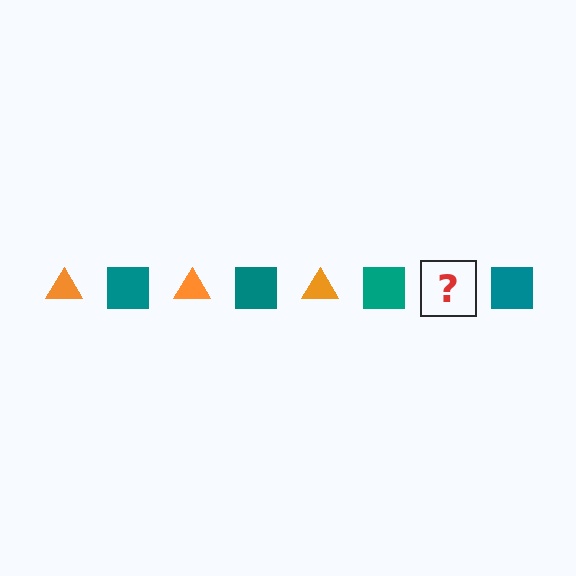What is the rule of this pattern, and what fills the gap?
The rule is that the pattern alternates between orange triangle and teal square. The gap should be filled with an orange triangle.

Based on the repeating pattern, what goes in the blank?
The blank should be an orange triangle.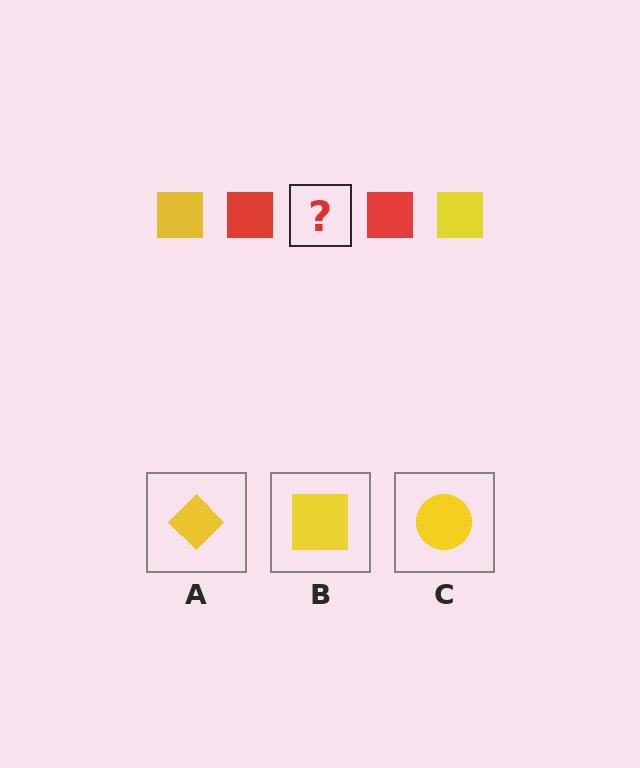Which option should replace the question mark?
Option B.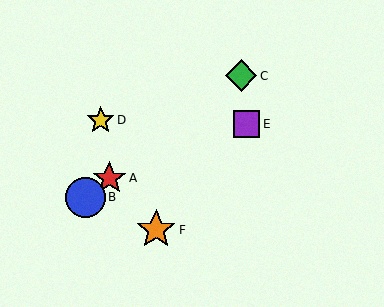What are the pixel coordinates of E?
Object E is at (246, 124).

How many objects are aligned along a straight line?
3 objects (A, B, C) are aligned along a straight line.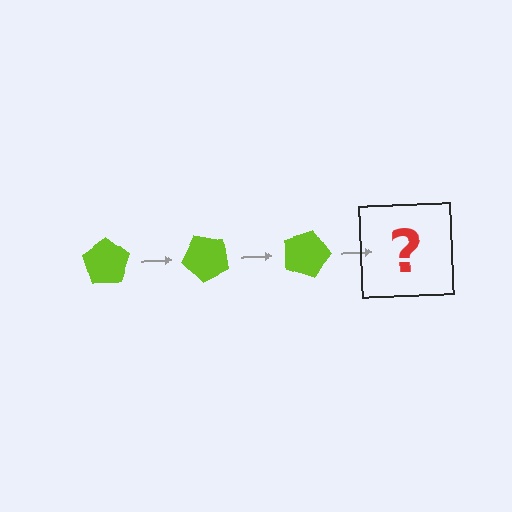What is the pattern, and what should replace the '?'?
The pattern is that the pentagon rotates 45 degrees each step. The '?' should be a lime pentagon rotated 135 degrees.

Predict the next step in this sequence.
The next step is a lime pentagon rotated 135 degrees.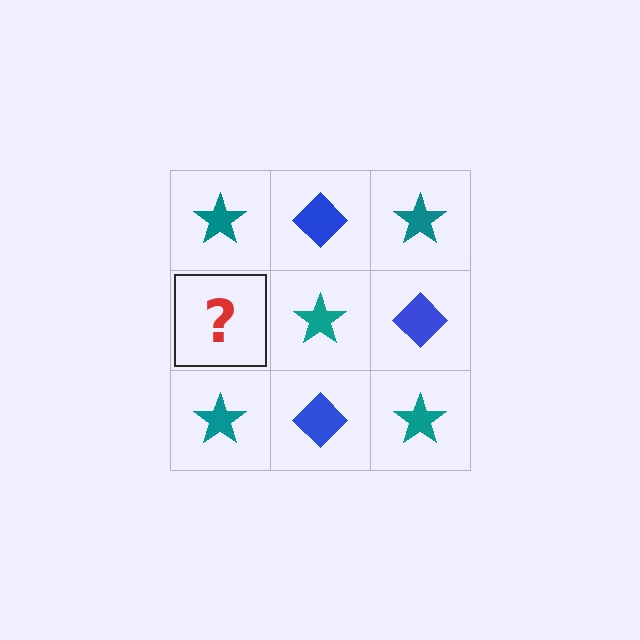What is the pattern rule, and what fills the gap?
The rule is that it alternates teal star and blue diamond in a checkerboard pattern. The gap should be filled with a blue diamond.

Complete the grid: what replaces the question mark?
The question mark should be replaced with a blue diamond.